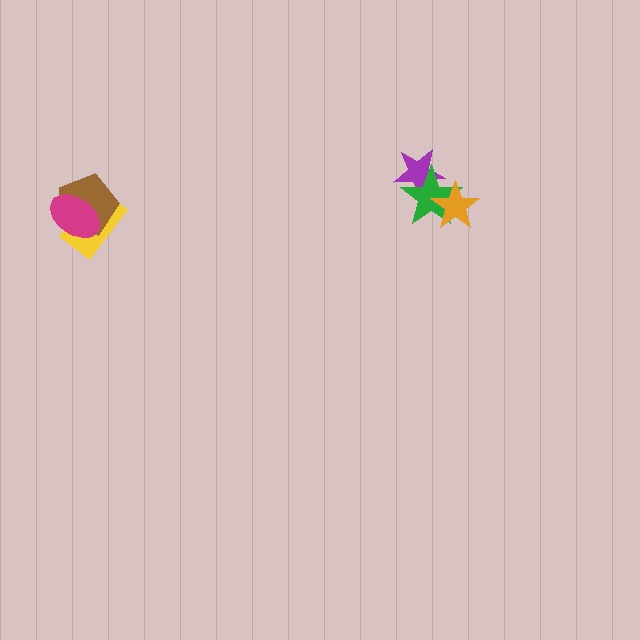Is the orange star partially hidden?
No, no other shape covers it.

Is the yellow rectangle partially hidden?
Yes, it is partially covered by another shape.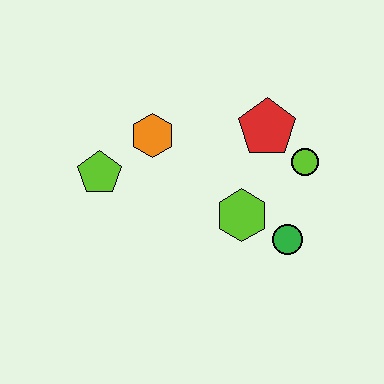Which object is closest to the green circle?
The lime hexagon is closest to the green circle.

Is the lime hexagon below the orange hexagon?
Yes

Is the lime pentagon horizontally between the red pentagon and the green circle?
No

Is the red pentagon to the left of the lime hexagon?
No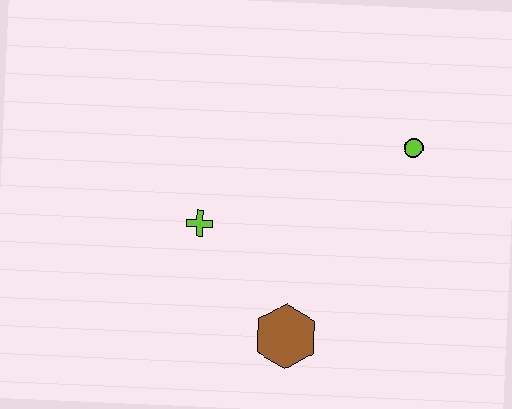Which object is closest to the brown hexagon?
The lime cross is closest to the brown hexagon.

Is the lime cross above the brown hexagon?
Yes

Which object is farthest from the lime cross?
The lime circle is farthest from the lime cross.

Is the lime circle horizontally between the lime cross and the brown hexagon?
No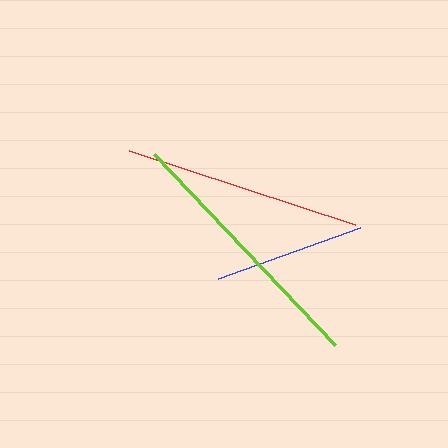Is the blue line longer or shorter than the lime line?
The lime line is longer than the blue line.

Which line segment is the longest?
The lime line is the longest at approximately 263 pixels.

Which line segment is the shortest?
The blue line is the shortest at approximately 151 pixels.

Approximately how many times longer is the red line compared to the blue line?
The red line is approximately 1.6 times the length of the blue line.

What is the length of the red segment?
The red segment is approximately 238 pixels long.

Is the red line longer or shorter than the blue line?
The red line is longer than the blue line.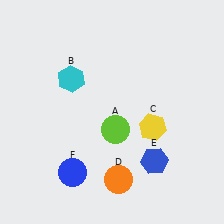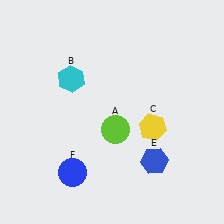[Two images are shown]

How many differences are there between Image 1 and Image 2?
There is 1 difference between the two images.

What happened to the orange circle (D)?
The orange circle (D) was removed in Image 2. It was in the bottom-right area of Image 1.